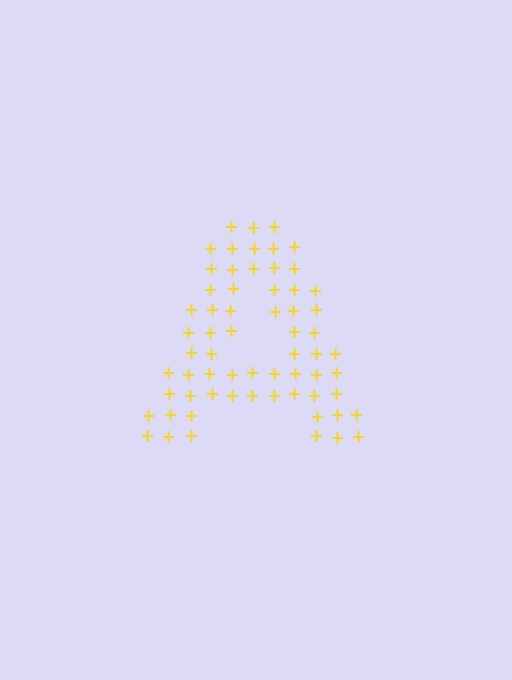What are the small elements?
The small elements are plus signs.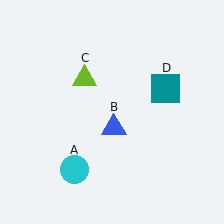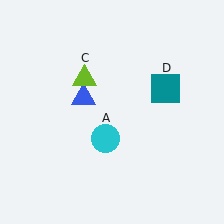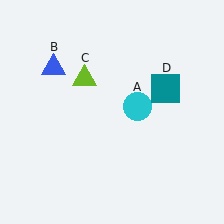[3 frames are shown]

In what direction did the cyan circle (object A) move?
The cyan circle (object A) moved up and to the right.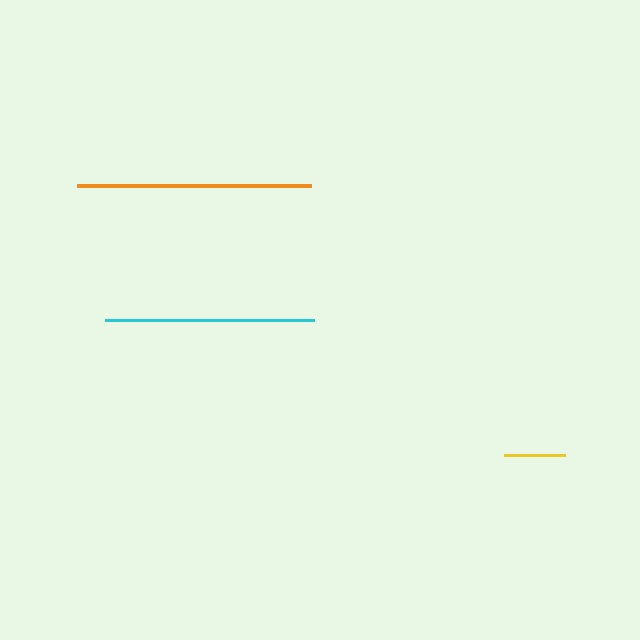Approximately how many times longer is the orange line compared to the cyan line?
The orange line is approximately 1.1 times the length of the cyan line.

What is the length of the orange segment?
The orange segment is approximately 235 pixels long.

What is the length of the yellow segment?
The yellow segment is approximately 60 pixels long.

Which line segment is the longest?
The orange line is the longest at approximately 235 pixels.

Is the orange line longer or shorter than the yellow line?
The orange line is longer than the yellow line.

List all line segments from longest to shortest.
From longest to shortest: orange, cyan, yellow.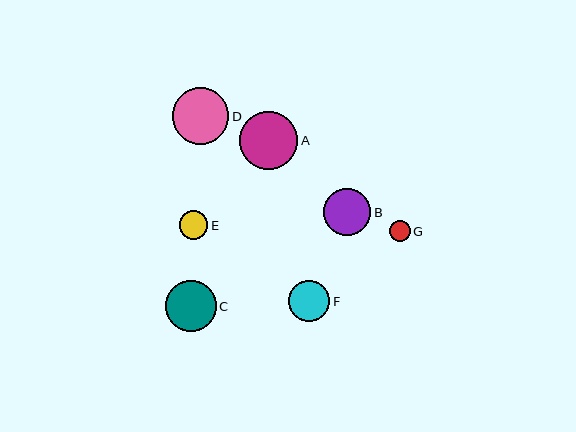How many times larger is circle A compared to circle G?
Circle A is approximately 2.8 times the size of circle G.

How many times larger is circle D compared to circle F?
Circle D is approximately 1.4 times the size of circle F.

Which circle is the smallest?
Circle G is the smallest with a size of approximately 21 pixels.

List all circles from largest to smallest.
From largest to smallest: A, D, C, B, F, E, G.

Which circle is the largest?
Circle A is the largest with a size of approximately 58 pixels.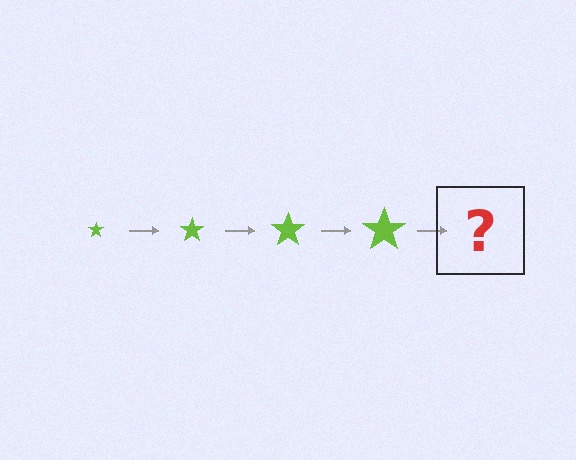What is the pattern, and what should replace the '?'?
The pattern is that the star gets progressively larger each step. The '?' should be a lime star, larger than the previous one.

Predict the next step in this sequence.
The next step is a lime star, larger than the previous one.